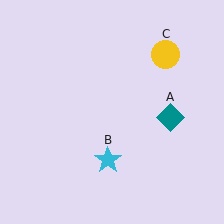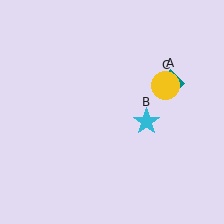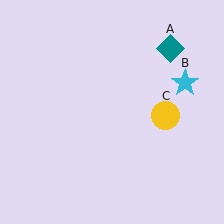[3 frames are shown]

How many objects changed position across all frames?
3 objects changed position: teal diamond (object A), cyan star (object B), yellow circle (object C).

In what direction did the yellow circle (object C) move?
The yellow circle (object C) moved down.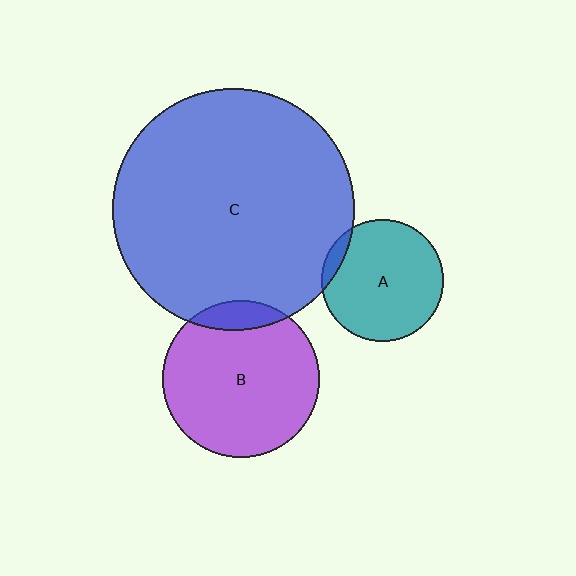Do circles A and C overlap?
Yes.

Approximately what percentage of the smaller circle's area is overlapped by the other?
Approximately 5%.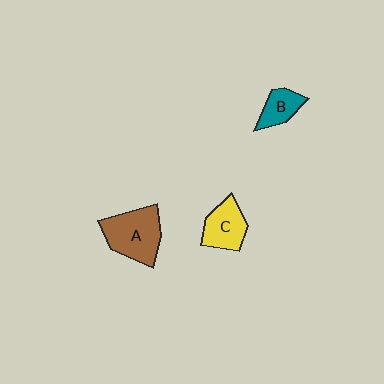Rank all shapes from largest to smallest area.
From largest to smallest: A (brown), C (yellow), B (teal).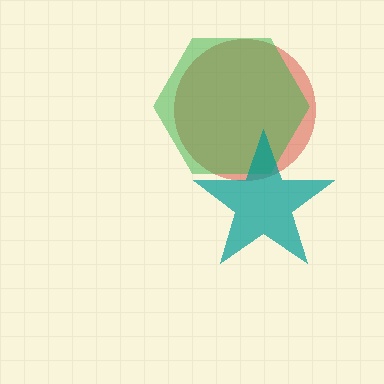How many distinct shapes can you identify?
There are 3 distinct shapes: a red circle, a green hexagon, a teal star.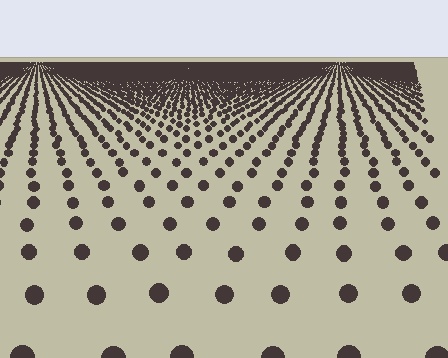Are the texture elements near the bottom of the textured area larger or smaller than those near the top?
Larger. Near the bottom, elements are closer to the viewer and appear at a bigger on-screen size.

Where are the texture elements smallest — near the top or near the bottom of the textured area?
Near the top.